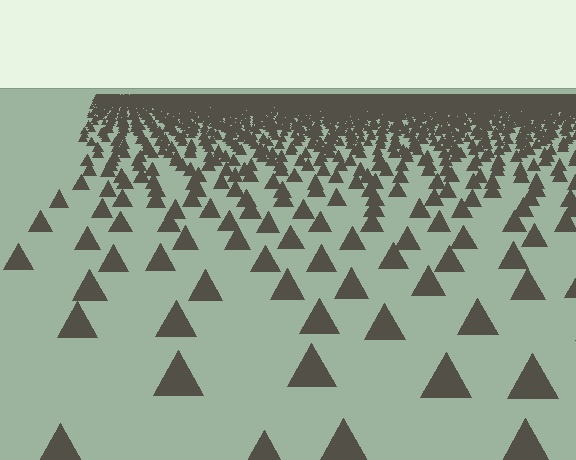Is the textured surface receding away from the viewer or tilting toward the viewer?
The surface is receding away from the viewer. Texture elements get smaller and denser toward the top.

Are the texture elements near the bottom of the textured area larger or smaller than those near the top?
Larger. Near the bottom, elements are closer to the viewer and appear at a bigger on-screen size.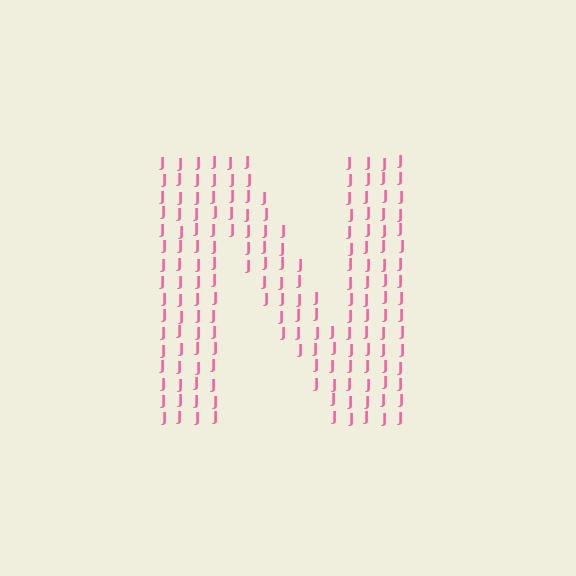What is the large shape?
The large shape is the letter N.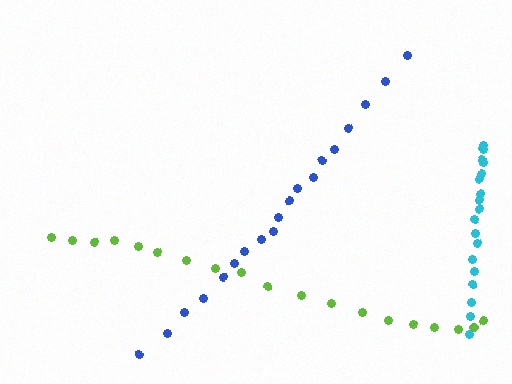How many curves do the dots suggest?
There are 3 distinct paths.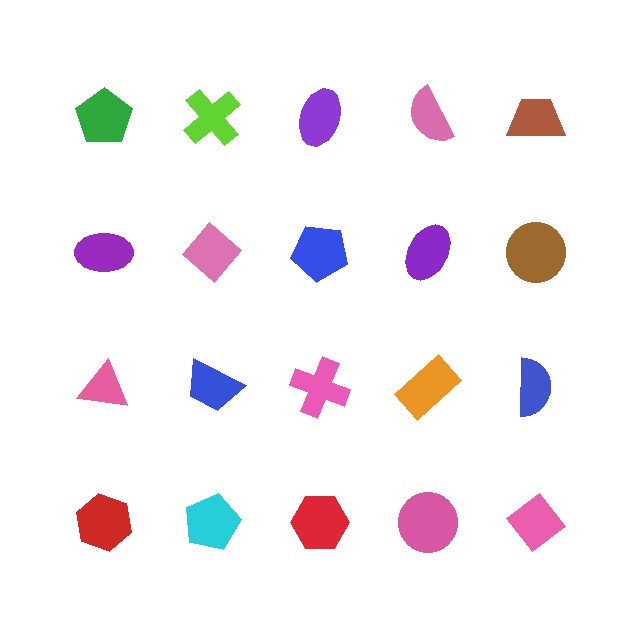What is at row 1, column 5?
A brown trapezoid.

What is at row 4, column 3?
A red hexagon.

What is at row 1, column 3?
A purple ellipse.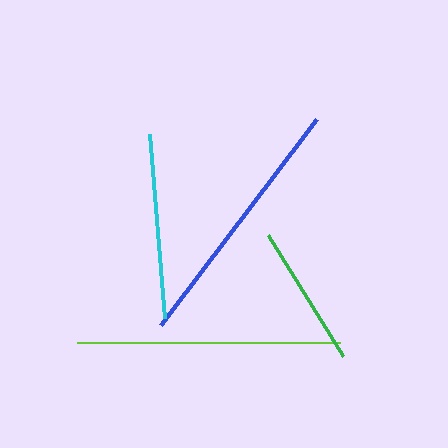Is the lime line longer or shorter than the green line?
The lime line is longer than the green line.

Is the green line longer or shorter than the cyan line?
The cyan line is longer than the green line.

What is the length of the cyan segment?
The cyan segment is approximately 185 pixels long.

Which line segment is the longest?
The lime line is the longest at approximately 263 pixels.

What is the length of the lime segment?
The lime segment is approximately 263 pixels long.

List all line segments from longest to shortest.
From longest to shortest: lime, blue, cyan, green.